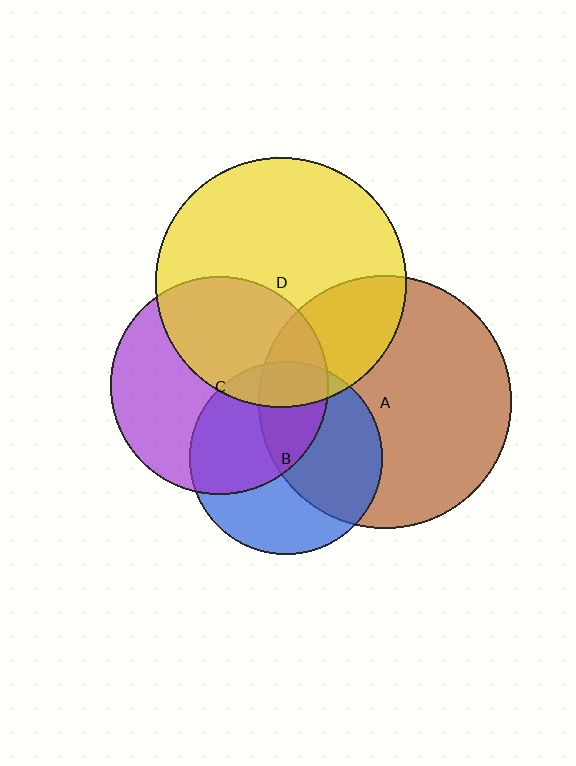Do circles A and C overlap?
Yes.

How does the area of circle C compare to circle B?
Approximately 1.3 times.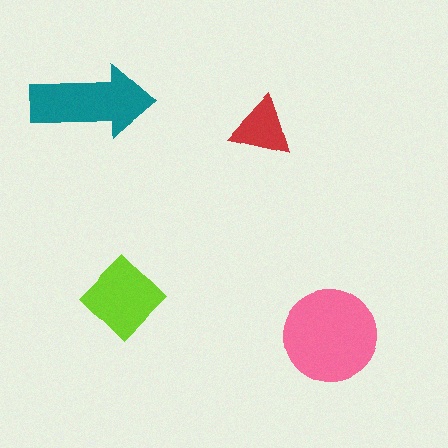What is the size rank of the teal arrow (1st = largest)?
2nd.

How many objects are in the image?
There are 4 objects in the image.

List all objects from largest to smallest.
The pink circle, the teal arrow, the lime diamond, the red triangle.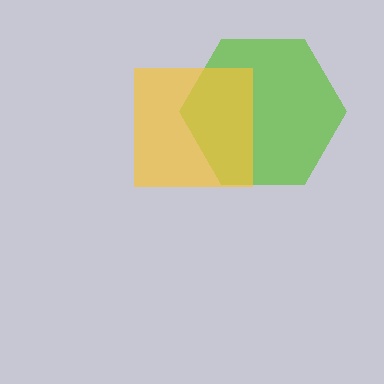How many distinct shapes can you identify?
There are 2 distinct shapes: a lime hexagon, a yellow square.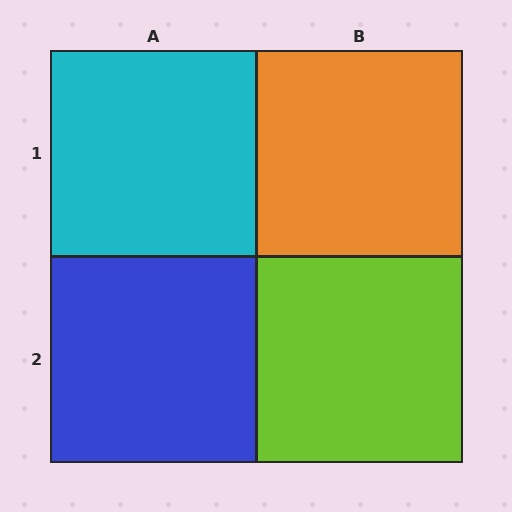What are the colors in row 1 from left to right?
Cyan, orange.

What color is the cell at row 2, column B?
Lime.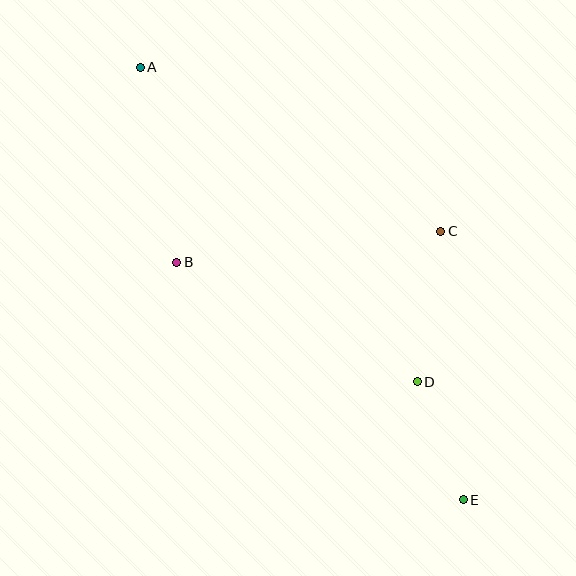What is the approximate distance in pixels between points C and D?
The distance between C and D is approximately 152 pixels.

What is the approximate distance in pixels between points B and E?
The distance between B and E is approximately 372 pixels.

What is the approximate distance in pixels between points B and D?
The distance between B and D is approximately 269 pixels.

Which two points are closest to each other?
Points D and E are closest to each other.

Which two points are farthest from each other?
Points A and E are farthest from each other.